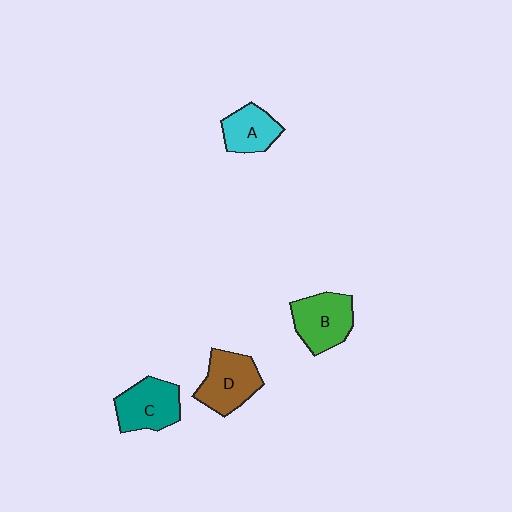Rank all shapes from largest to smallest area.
From largest to smallest: D (brown), B (green), C (teal), A (cyan).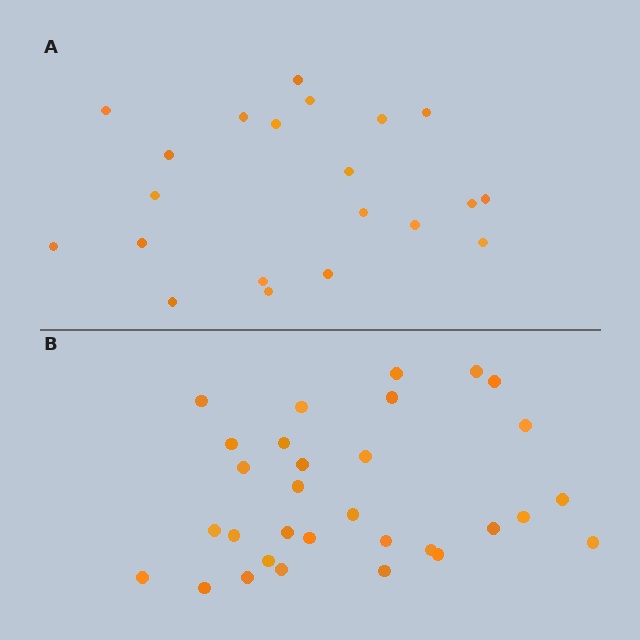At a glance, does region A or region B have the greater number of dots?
Region B (the bottom region) has more dots.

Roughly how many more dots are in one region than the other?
Region B has roughly 10 or so more dots than region A.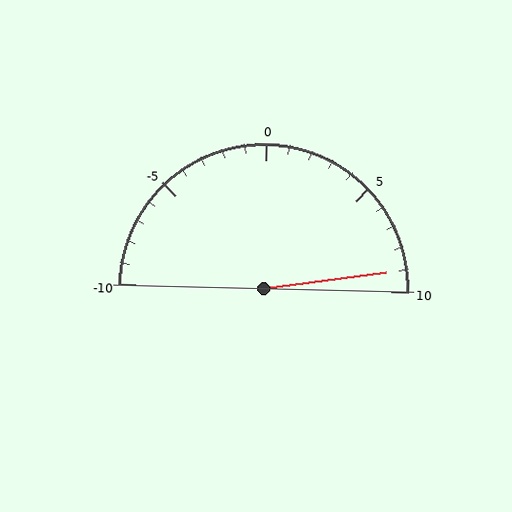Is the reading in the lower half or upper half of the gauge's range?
The reading is in the upper half of the range (-10 to 10).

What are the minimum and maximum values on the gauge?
The gauge ranges from -10 to 10.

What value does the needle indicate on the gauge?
The needle indicates approximately 9.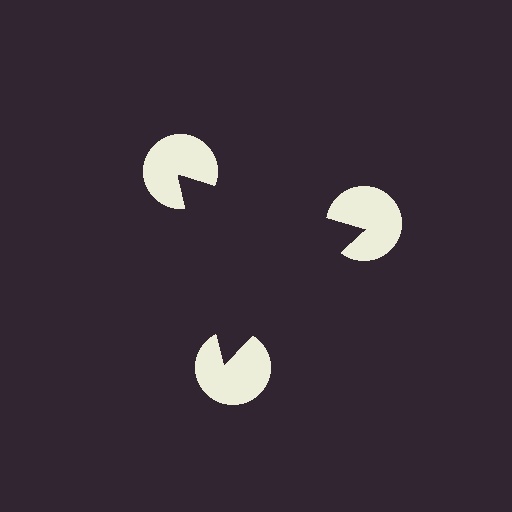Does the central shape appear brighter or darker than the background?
It typically appears slightly darker than the background, even though no actual brightness change is drawn.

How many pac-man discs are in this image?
There are 3 — one at each vertex of the illusory triangle.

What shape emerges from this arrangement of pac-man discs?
An illusory triangle — its edges are inferred from the aligned wedge cuts in the pac-man discs, not physically drawn.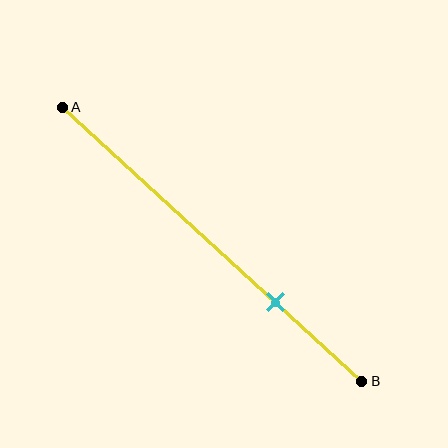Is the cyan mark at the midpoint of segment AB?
No, the mark is at about 70% from A, not at the 50% midpoint.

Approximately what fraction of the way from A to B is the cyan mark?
The cyan mark is approximately 70% of the way from A to B.